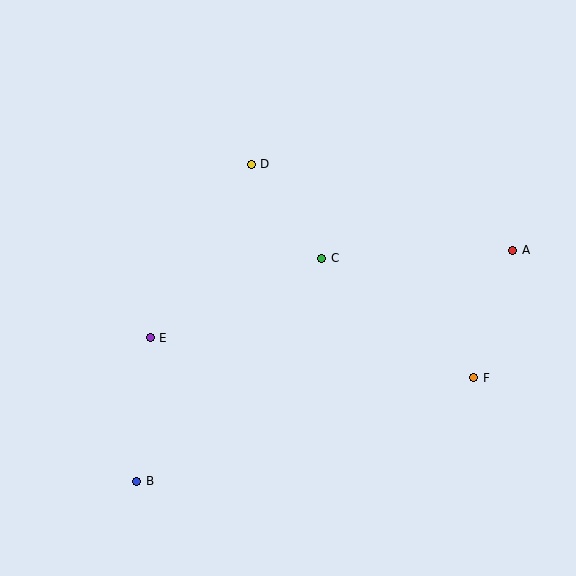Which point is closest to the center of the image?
Point C at (322, 258) is closest to the center.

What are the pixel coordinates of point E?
Point E is at (150, 338).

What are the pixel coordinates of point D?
Point D is at (251, 164).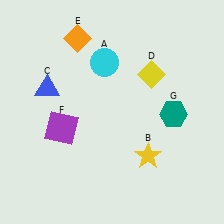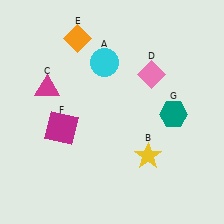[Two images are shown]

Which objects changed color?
C changed from blue to magenta. D changed from yellow to pink. F changed from purple to magenta.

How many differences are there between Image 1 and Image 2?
There are 3 differences between the two images.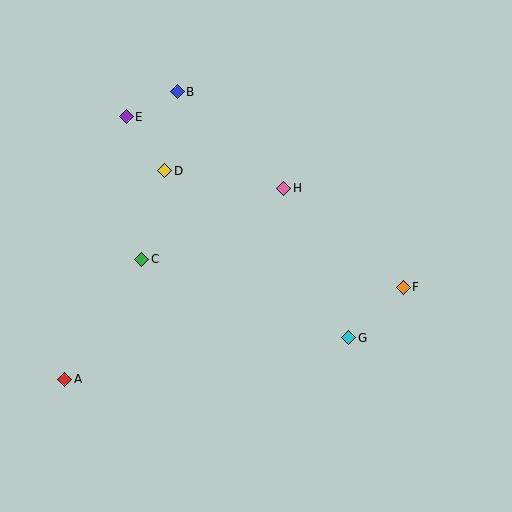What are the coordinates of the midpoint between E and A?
The midpoint between E and A is at (96, 248).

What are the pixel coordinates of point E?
Point E is at (126, 117).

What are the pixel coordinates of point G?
Point G is at (349, 338).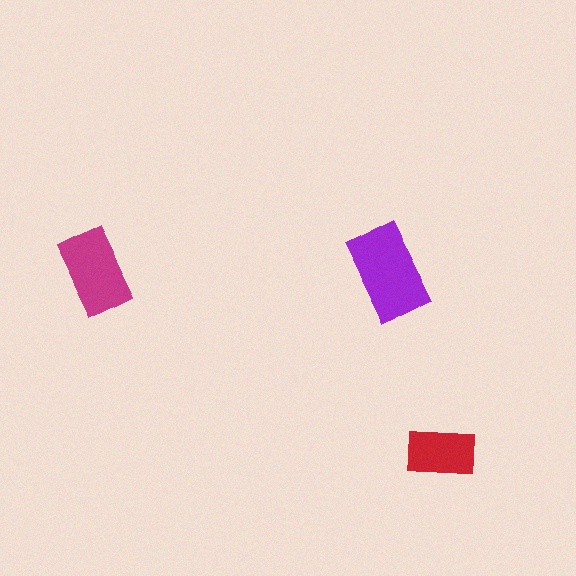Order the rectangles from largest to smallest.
the purple one, the magenta one, the red one.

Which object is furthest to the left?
The magenta rectangle is leftmost.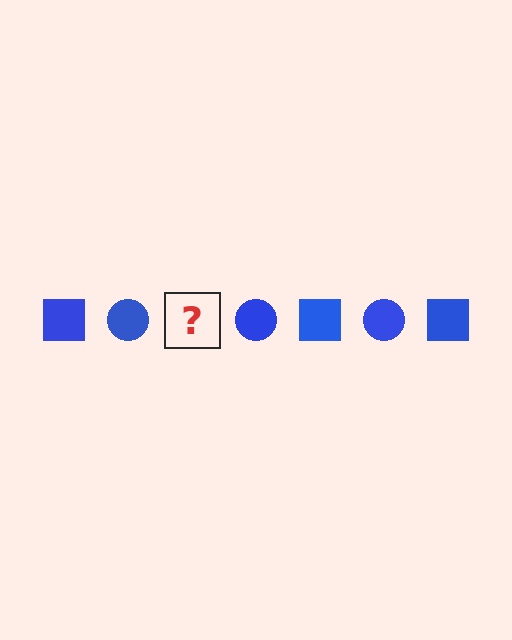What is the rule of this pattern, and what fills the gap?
The rule is that the pattern cycles through square, circle shapes in blue. The gap should be filled with a blue square.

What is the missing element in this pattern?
The missing element is a blue square.